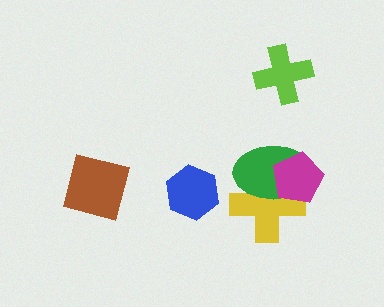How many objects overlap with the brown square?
0 objects overlap with the brown square.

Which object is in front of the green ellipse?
The magenta pentagon is in front of the green ellipse.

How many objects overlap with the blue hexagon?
0 objects overlap with the blue hexagon.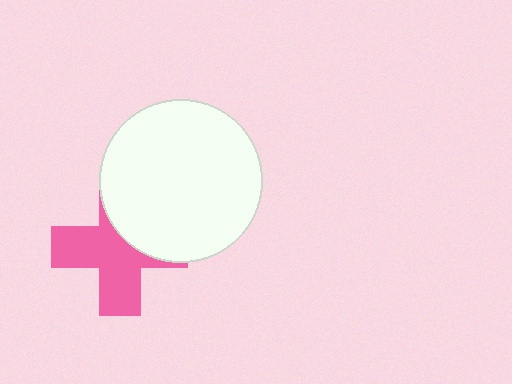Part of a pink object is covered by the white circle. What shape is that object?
It is a cross.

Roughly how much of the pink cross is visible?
About half of it is visible (roughly 60%).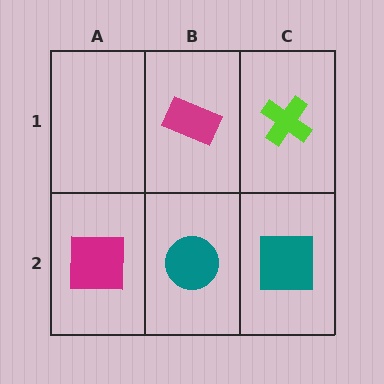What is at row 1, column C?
A lime cross.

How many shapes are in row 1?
2 shapes.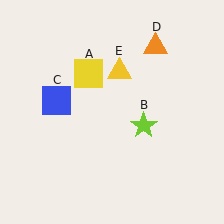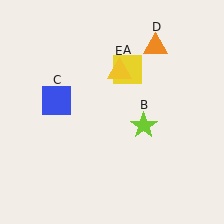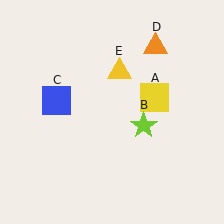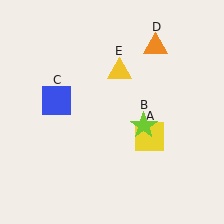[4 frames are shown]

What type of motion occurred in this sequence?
The yellow square (object A) rotated clockwise around the center of the scene.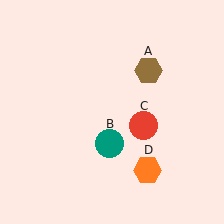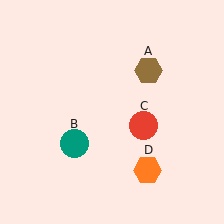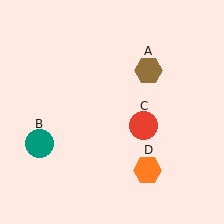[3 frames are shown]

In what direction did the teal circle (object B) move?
The teal circle (object B) moved left.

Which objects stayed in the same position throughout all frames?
Brown hexagon (object A) and red circle (object C) and orange hexagon (object D) remained stationary.